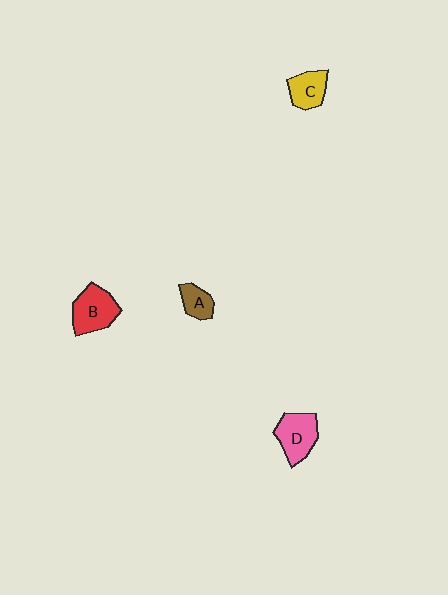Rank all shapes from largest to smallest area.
From largest to smallest: B (red), D (pink), C (yellow), A (brown).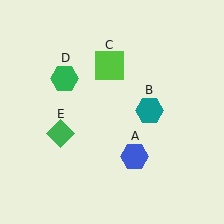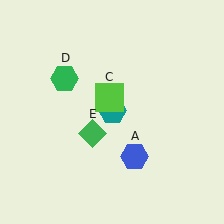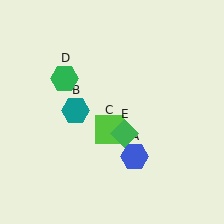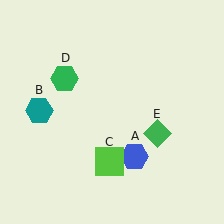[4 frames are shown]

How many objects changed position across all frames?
3 objects changed position: teal hexagon (object B), lime square (object C), green diamond (object E).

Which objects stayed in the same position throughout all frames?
Blue hexagon (object A) and green hexagon (object D) remained stationary.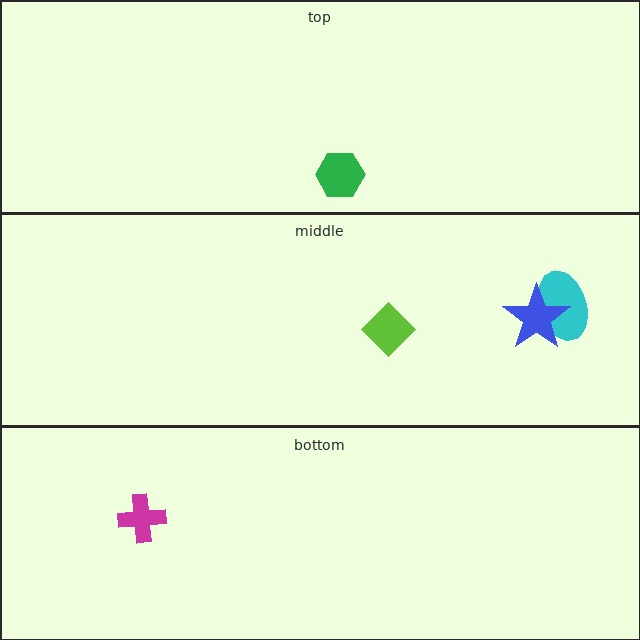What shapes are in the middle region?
The cyan ellipse, the blue star, the lime diamond.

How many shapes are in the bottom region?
1.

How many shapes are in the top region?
1.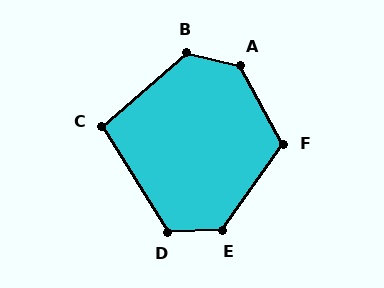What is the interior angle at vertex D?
Approximately 120 degrees (obtuse).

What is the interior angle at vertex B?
Approximately 125 degrees (obtuse).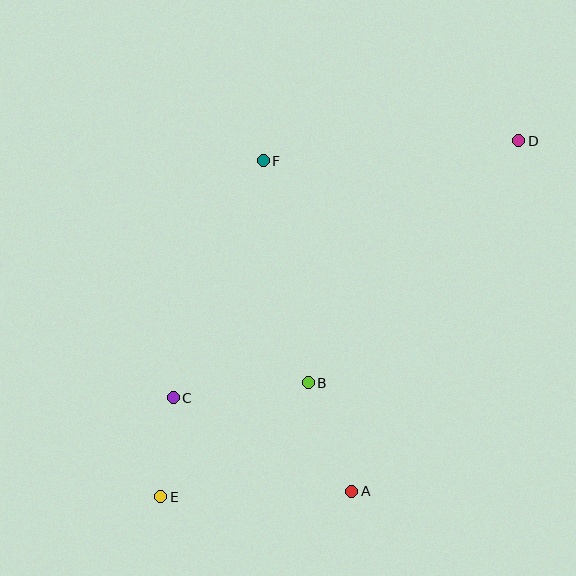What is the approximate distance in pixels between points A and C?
The distance between A and C is approximately 202 pixels.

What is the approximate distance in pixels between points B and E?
The distance between B and E is approximately 186 pixels.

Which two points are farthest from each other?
Points D and E are farthest from each other.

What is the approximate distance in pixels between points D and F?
The distance between D and F is approximately 256 pixels.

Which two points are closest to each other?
Points C and E are closest to each other.